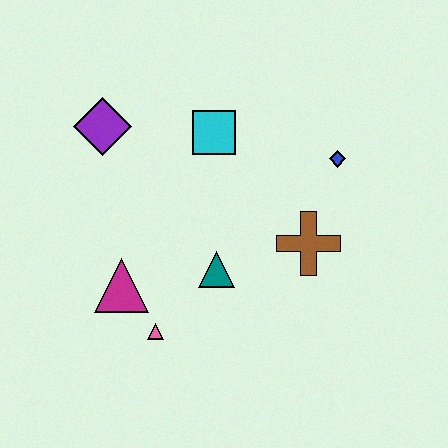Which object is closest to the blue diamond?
The brown cross is closest to the blue diamond.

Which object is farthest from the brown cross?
The purple diamond is farthest from the brown cross.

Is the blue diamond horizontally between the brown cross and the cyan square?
No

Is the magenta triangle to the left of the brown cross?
Yes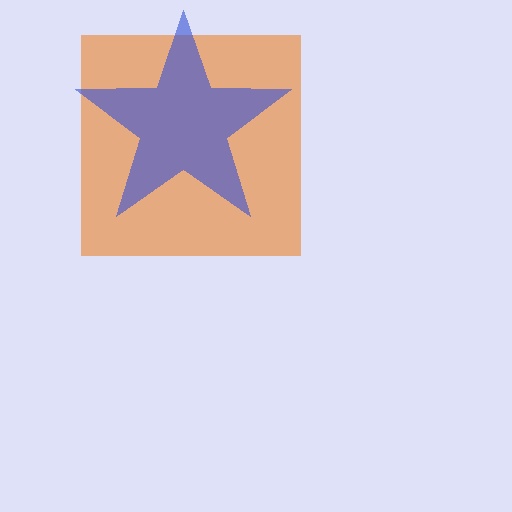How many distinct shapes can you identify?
There are 2 distinct shapes: an orange square, a blue star.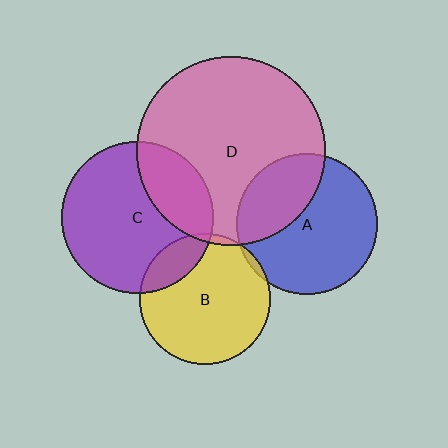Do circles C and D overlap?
Yes.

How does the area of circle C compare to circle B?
Approximately 1.3 times.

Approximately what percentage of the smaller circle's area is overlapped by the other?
Approximately 25%.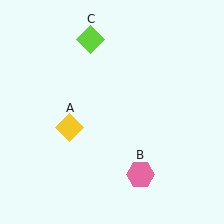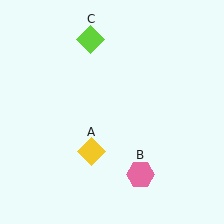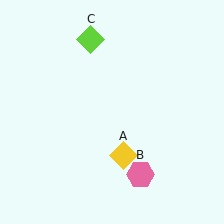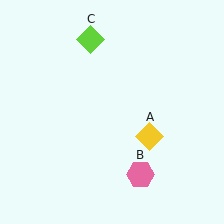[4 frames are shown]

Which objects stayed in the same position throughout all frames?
Pink hexagon (object B) and lime diamond (object C) remained stationary.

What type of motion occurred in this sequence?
The yellow diamond (object A) rotated counterclockwise around the center of the scene.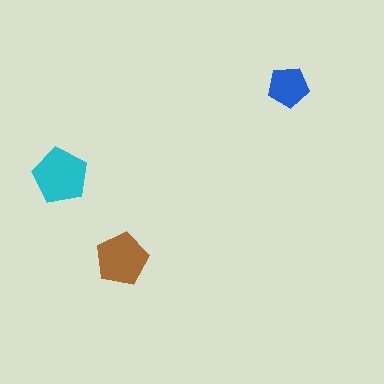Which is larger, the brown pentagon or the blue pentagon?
The brown one.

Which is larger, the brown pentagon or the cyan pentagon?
The cyan one.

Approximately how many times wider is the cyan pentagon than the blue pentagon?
About 1.5 times wider.